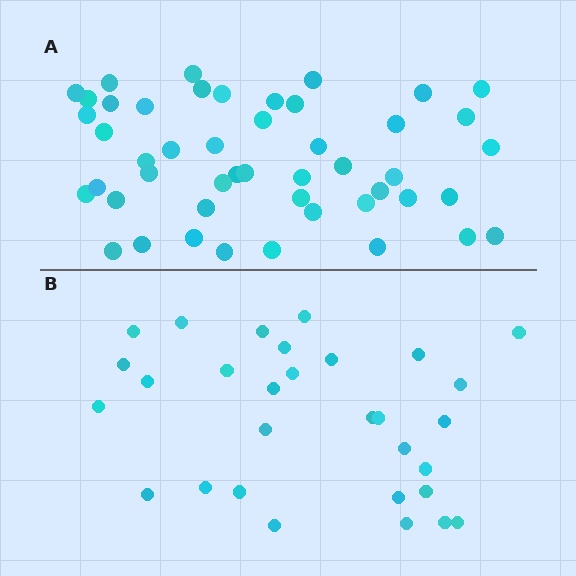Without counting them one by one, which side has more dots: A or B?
Region A (the top region) has more dots.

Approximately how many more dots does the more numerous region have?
Region A has approximately 20 more dots than region B.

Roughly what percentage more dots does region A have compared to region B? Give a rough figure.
About 60% more.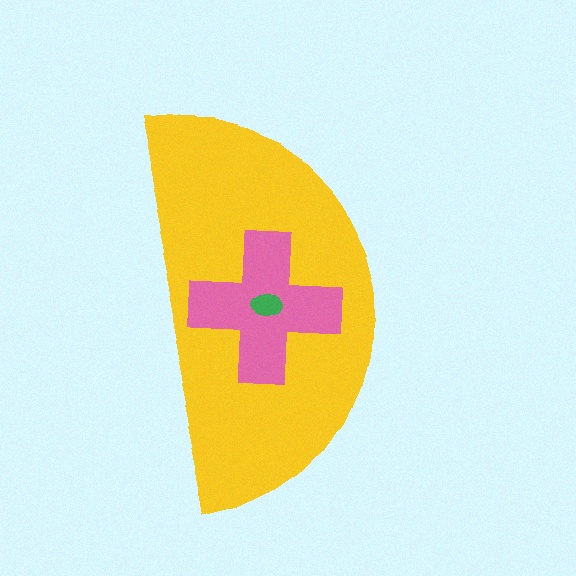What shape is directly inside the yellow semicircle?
The pink cross.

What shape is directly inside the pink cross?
The green ellipse.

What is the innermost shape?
The green ellipse.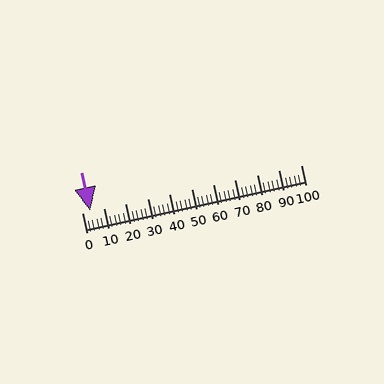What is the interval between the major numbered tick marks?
The major tick marks are spaced 10 units apart.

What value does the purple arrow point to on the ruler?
The purple arrow points to approximately 4.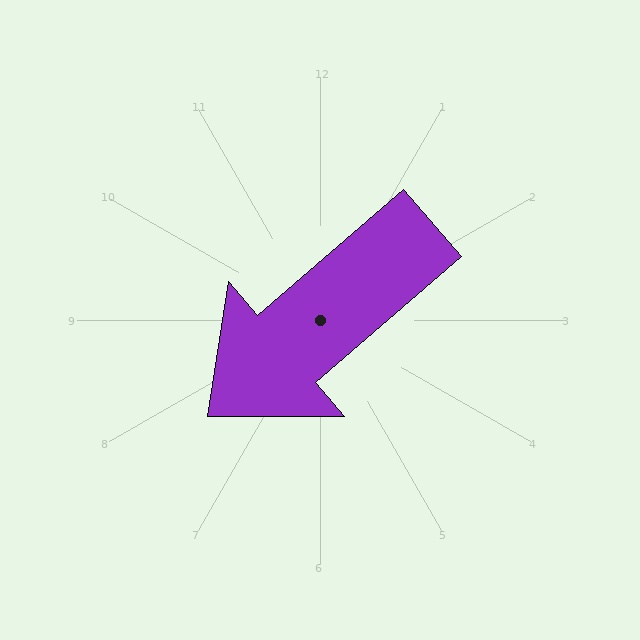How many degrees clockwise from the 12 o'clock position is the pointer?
Approximately 229 degrees.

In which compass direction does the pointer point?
Southwest.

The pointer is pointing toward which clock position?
Roughly 8 o'clock.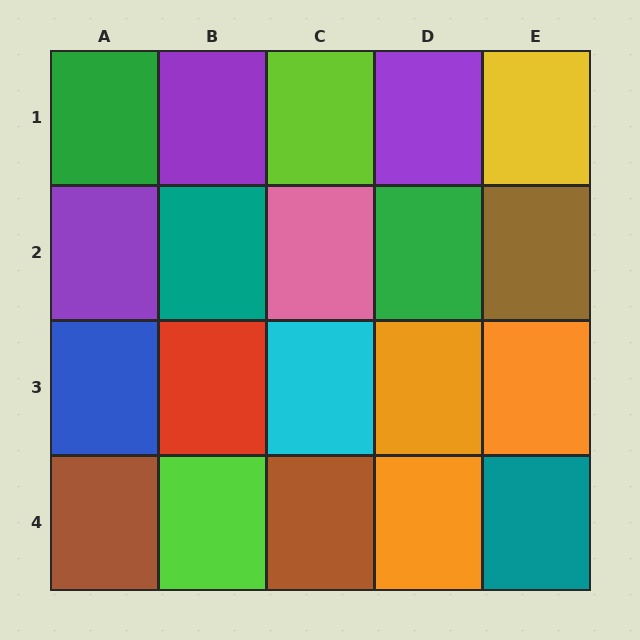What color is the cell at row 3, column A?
Blue.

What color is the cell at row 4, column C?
Brown.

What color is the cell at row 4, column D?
Orange.